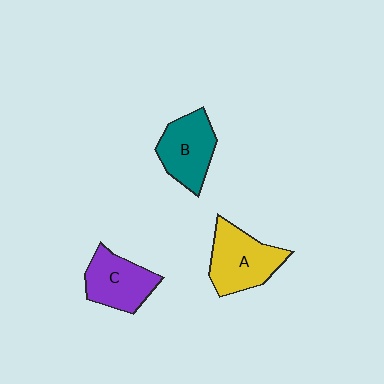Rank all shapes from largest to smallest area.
From largest to smallest: A (yellow), B (teal), C (purple).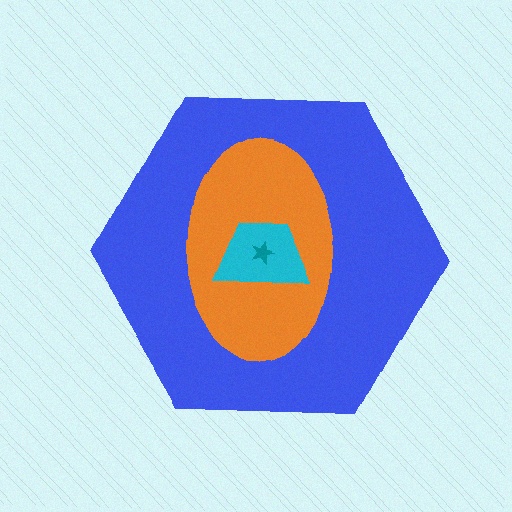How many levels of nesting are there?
4.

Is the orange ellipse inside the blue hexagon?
Yes.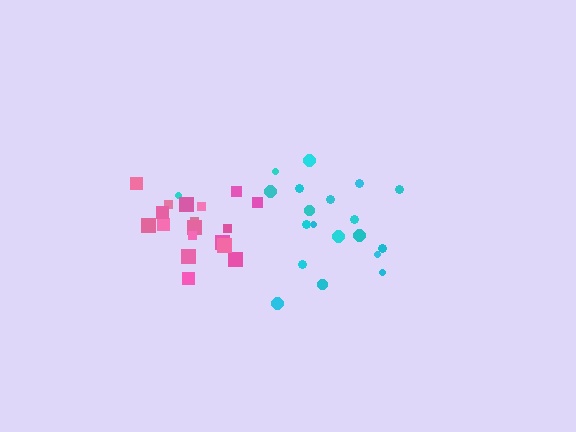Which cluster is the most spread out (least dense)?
Cyan.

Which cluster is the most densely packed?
Pink.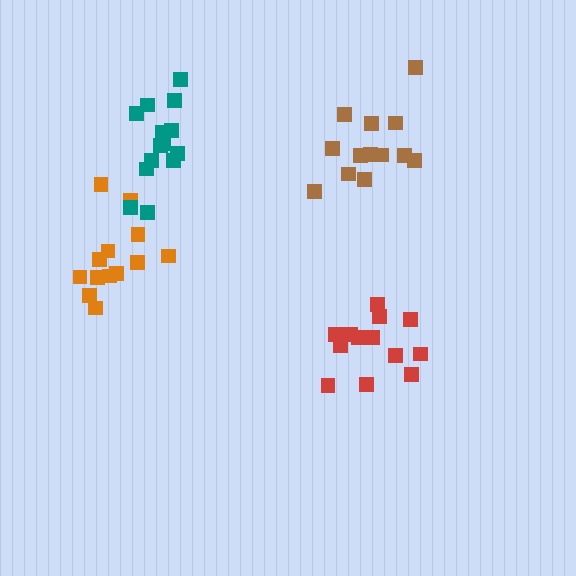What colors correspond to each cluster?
The clusters are colored: red, orange, brown, teal.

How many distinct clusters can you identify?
There are 4 distinct clusters.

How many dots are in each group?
Group 1: 13 dots, Group 2: 13 dots, Group 3: 13 dots, Group 4: 14 dots (53 total).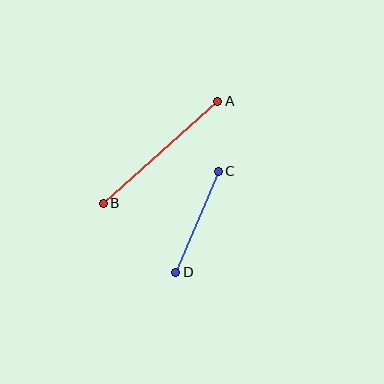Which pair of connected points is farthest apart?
Points A and B are farthest apart.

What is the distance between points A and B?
The distance is approximately 153 pixels.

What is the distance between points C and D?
The distance is approximately 110 pixels.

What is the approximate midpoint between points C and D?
The midpoint is at approximately (197, 222) pixels.